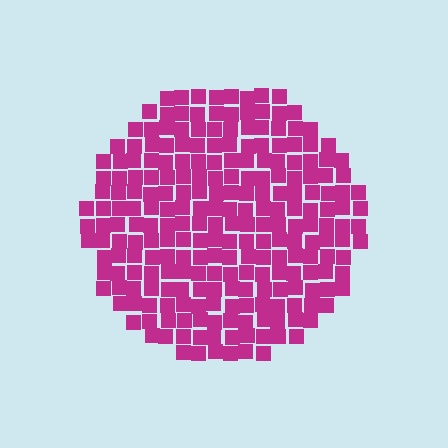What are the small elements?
The small elements are squares.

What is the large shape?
The large shape is a circle.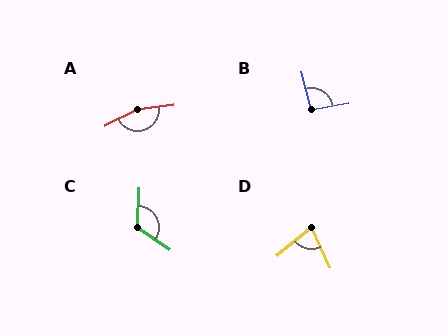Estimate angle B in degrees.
Approximately 94 degrees.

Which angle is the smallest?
D, at approximately 75 degrees.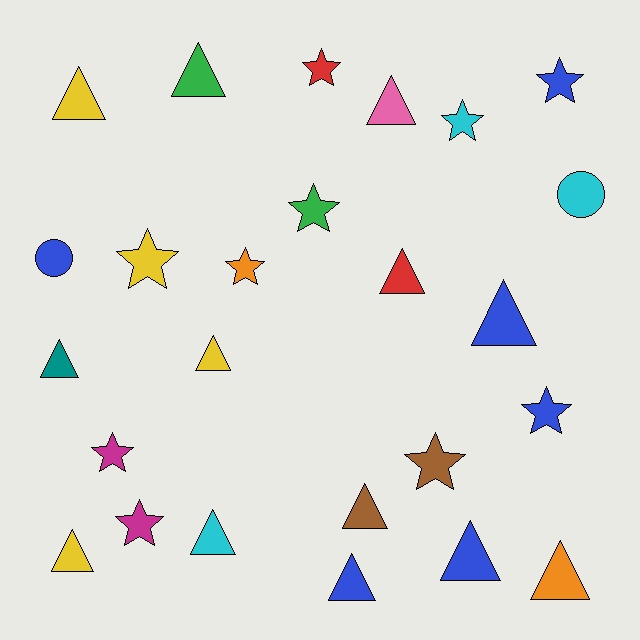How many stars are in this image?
There are 10 stars.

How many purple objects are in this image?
There are no purple objects.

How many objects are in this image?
There are 25 objects.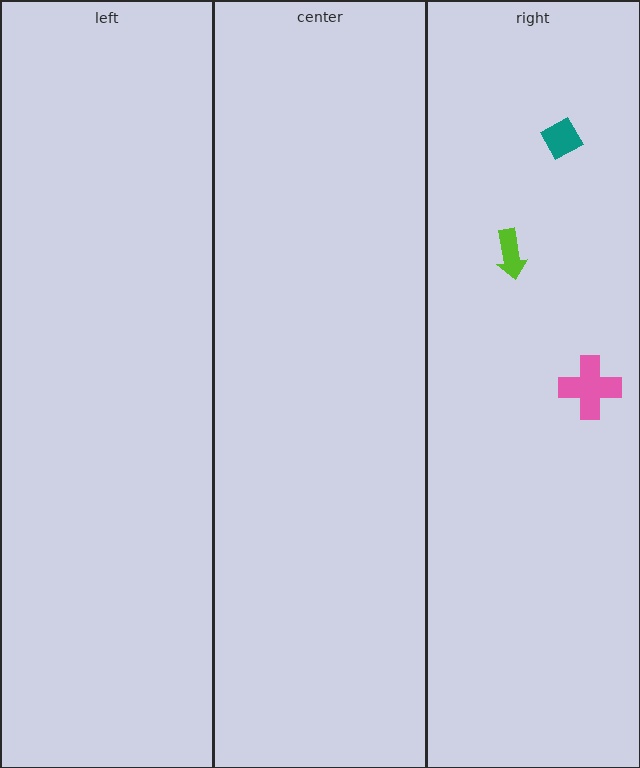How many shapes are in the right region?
3.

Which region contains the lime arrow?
The right region.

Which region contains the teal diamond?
The right region.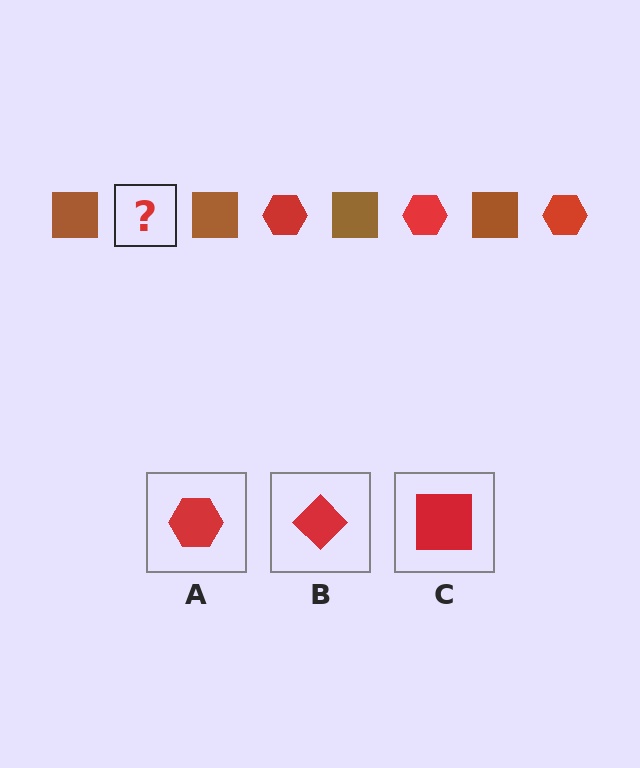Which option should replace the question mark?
Option A.